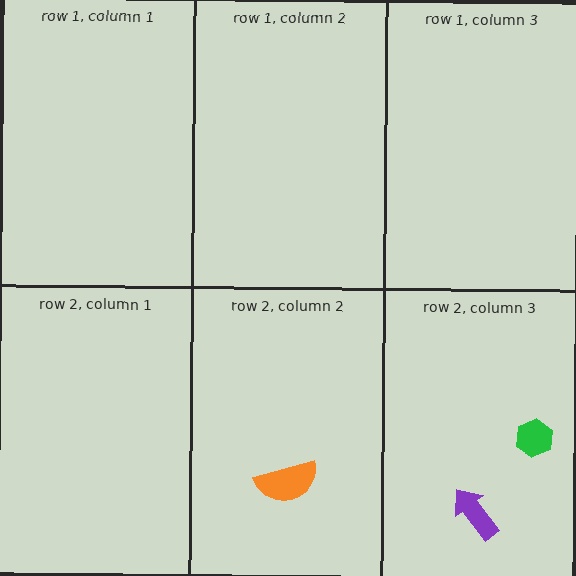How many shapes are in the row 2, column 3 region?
2.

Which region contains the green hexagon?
The row 2, column 3 region.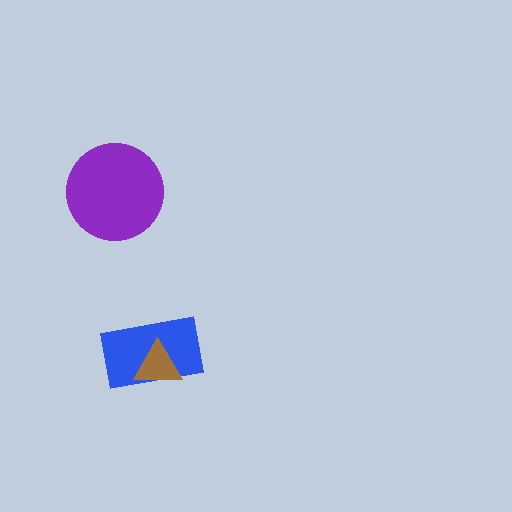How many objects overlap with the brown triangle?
1 object overlaps with the brown triangle.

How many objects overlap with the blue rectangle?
1 object overlaps with the blue rectangle.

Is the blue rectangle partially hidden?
Yes, it is partially covered by another shape.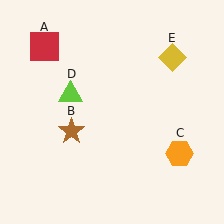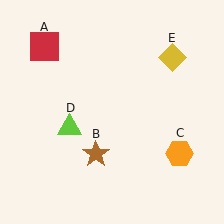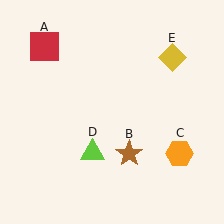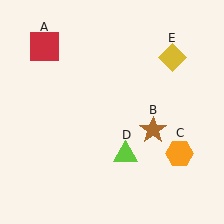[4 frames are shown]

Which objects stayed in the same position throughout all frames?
Red square (object A) and orange hexagon (object C) and yellow diamond (object E) remained stationary.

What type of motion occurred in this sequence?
The brown star (object B), lime triangle (object D) rotated counterclockwise around the center of the scene.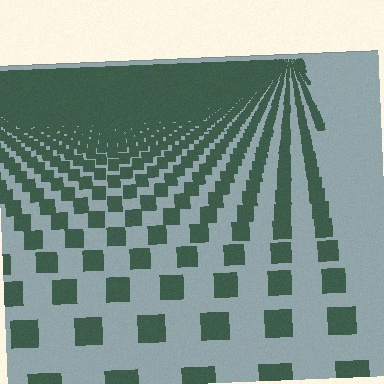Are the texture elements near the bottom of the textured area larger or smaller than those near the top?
Larger. Near the bottom, elements are closer to the viewer and appear at a bigger on-screen size.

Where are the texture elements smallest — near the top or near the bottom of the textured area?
Near the top.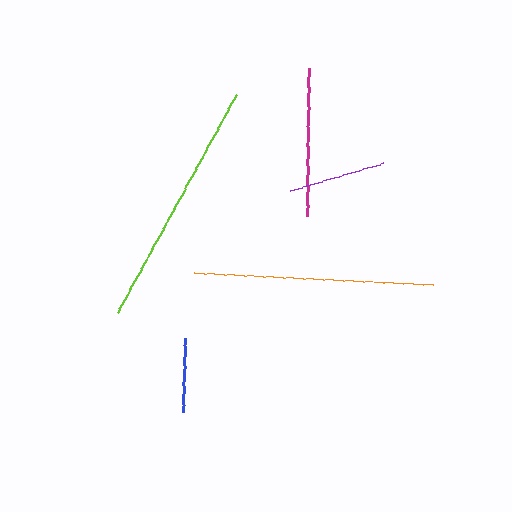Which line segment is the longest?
The lime line is the longest at approximately 249 pixels.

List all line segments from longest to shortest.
From longest to shortest: lime, orange, magenta, purple, blue.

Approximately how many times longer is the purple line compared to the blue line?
The purple line is approximately 1.3 times the length of the blue line.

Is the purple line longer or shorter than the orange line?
The orange line is longer than the purple line.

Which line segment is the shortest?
The blue line is the shortest at approximately 74 pixels.